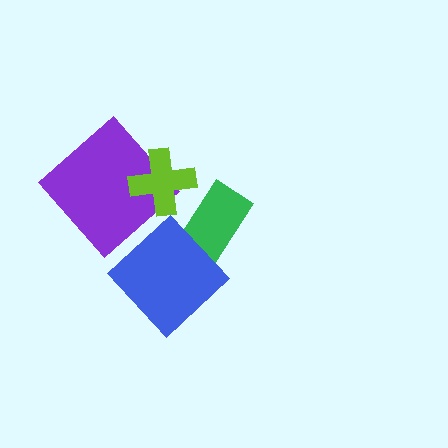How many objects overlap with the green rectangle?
1 object overlaps with the green rectangle.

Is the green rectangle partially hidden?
Yes, it is partially covered by another shape.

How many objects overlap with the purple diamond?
1 object overlaps with the purple diamond.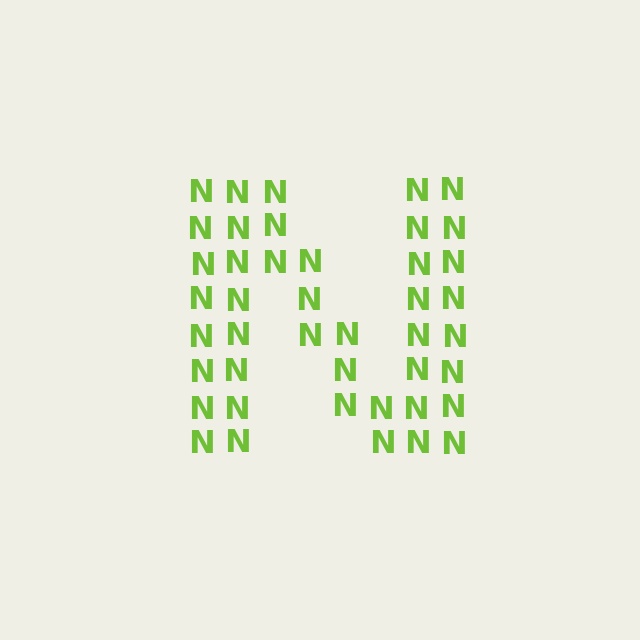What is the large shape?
The large shape is the letter N.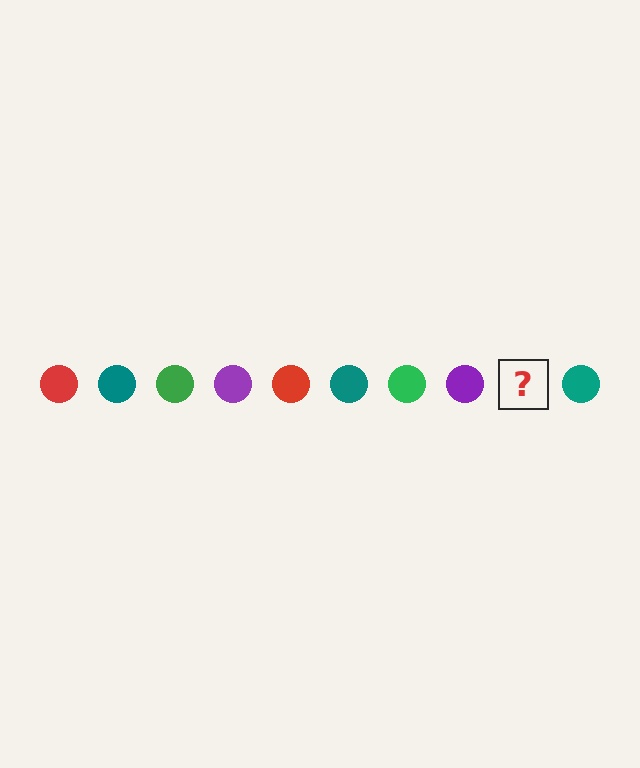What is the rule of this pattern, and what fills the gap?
The rule is that the pattern cycles through red, teal, green, purple circles. The gap should be filled with a red circle.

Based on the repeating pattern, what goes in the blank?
The blank should be a red circle.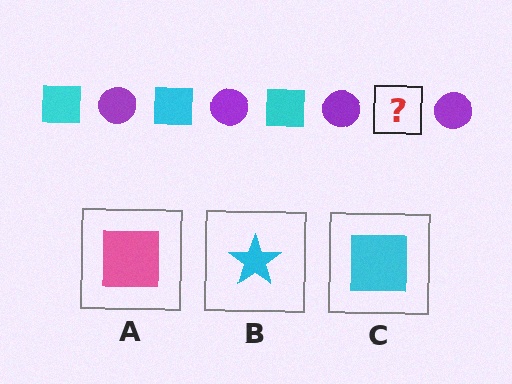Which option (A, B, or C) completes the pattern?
C.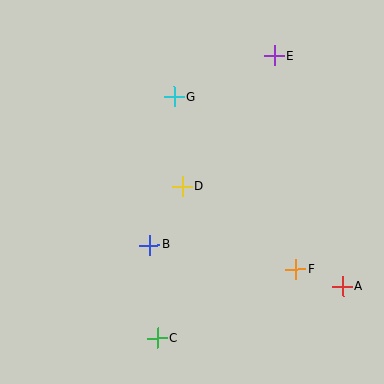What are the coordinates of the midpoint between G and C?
The midpoint between G and C is at (165, 218).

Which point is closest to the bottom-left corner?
Point C is closest to the bottom-left corner.